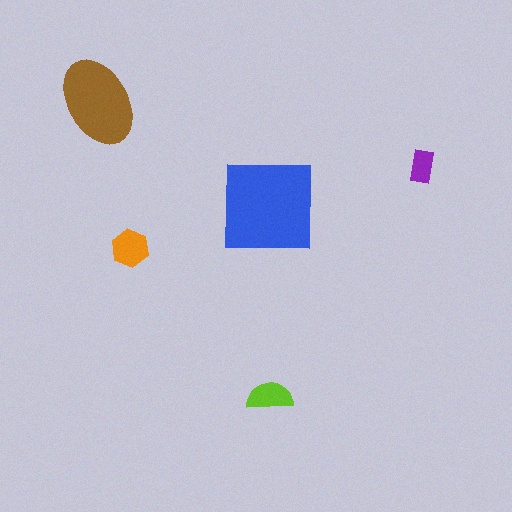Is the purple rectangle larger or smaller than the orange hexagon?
Smaller.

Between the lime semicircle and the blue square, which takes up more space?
The blue square.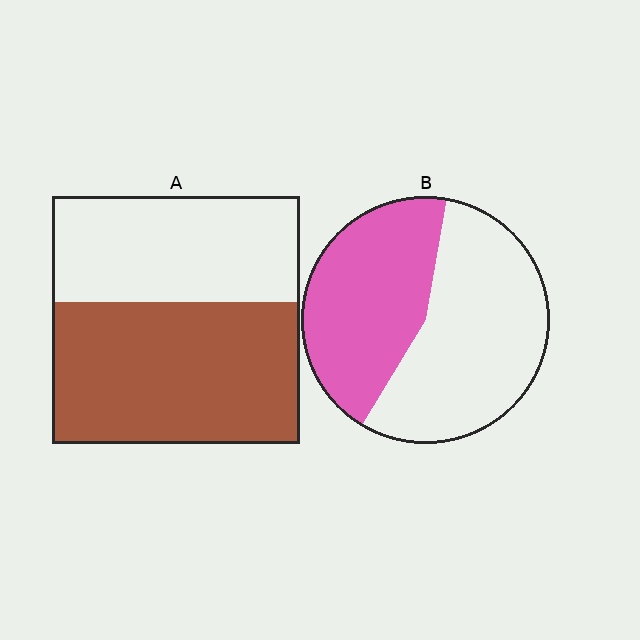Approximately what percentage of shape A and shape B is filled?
A is approximately 55% and B is approximately 45%.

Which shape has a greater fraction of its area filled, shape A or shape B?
Shape A.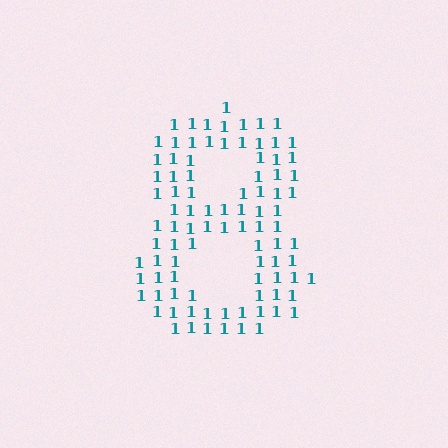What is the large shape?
The large shape is the digit 8.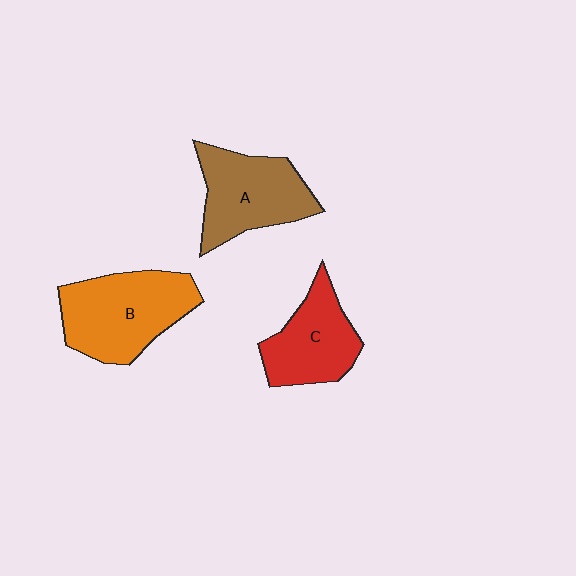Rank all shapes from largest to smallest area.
From largest to smallest: B (orange), A (brown), C (red).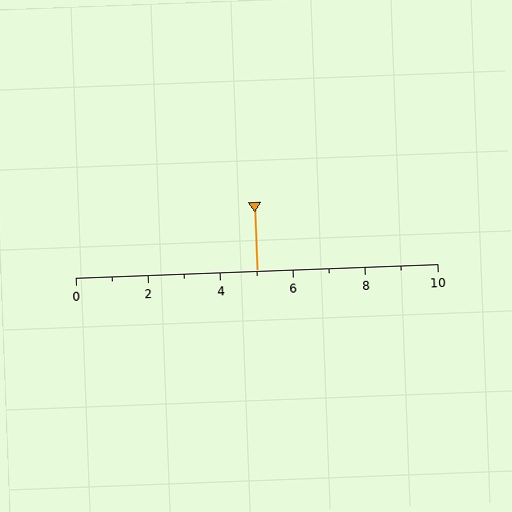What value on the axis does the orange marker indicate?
The marker indicates approximately 5.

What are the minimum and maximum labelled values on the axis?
The axis runs from 0 to 10.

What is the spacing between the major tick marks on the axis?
The major ticks are spaced 2 apart.